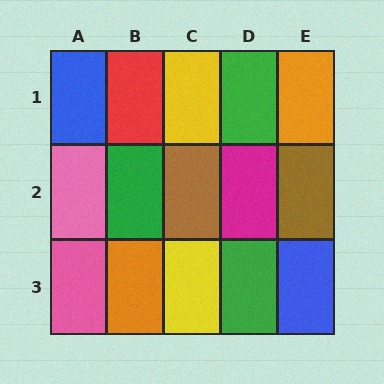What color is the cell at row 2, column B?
Green.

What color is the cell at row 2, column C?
Brown.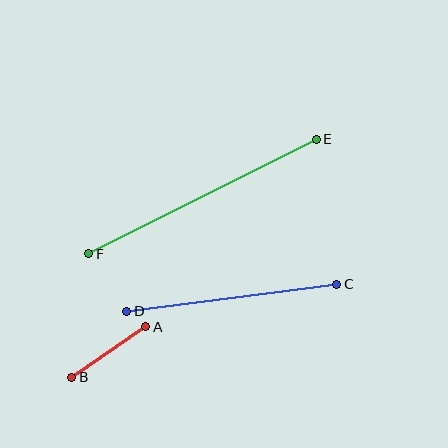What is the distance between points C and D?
The distance is approximately 212 pixels.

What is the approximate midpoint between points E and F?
The midpoint is at approximately (203, 197) pixels.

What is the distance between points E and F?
The distance is approximately 255 pixels.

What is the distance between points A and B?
The distance is approximately 90 pixels.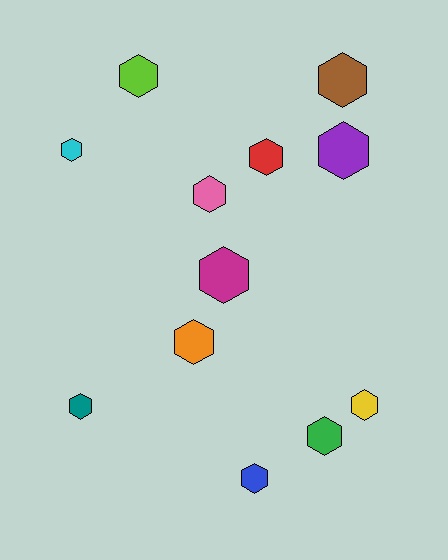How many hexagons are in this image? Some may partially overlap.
There are 12 hexagons.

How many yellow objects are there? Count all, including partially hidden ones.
There is 1 yellow object.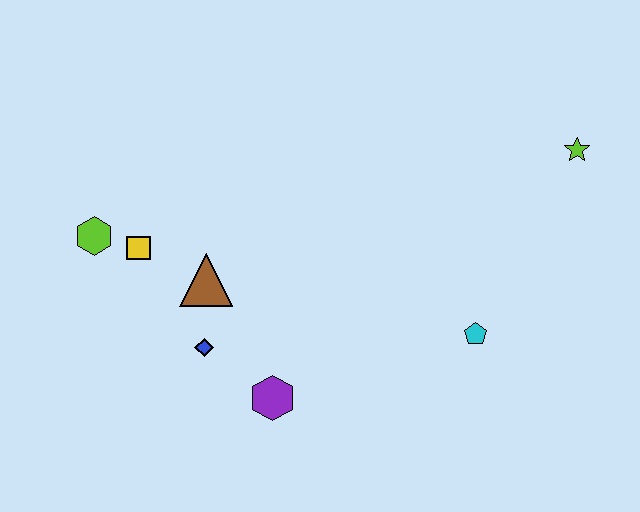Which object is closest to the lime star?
The cyan pentagon is closest to the lime star.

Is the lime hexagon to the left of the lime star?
Yes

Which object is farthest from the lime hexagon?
The lime star is farthest from the lime hexagon.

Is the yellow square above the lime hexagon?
No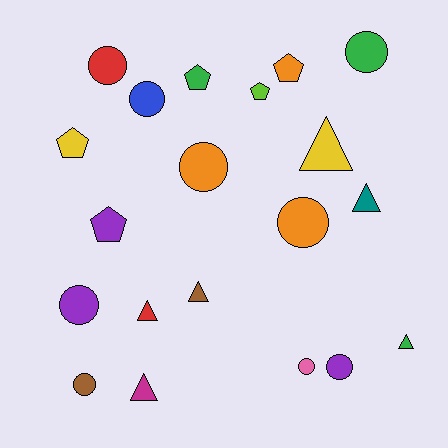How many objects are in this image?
There are 20 objects.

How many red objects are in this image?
There are 2 red objects.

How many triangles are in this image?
There are 6 triangles.